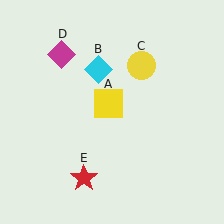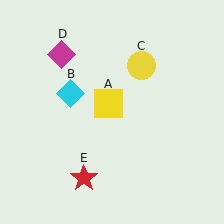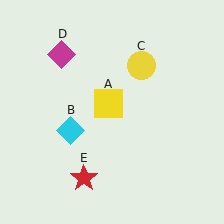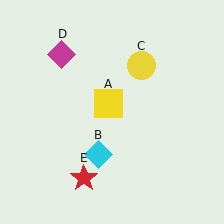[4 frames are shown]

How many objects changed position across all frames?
1 object changed position: cyan diamond (object B).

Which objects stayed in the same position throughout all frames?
Yellow square (object A) and yellow circle (object C) and magenta diamond (object D) and red star (object E) remained stationary.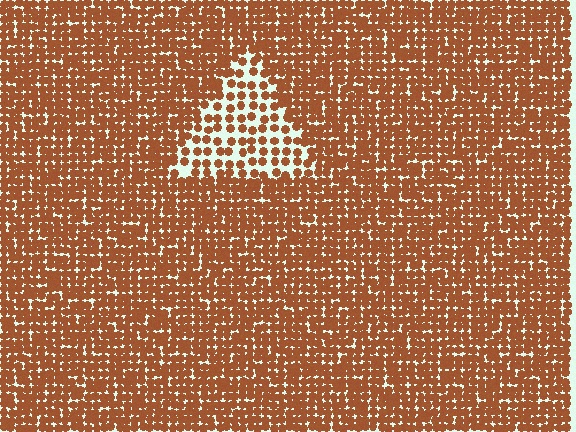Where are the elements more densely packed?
The elements are more densely packed outside the triangle boundary.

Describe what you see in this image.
The image contains small brown elements arranged at two different densities. A triangle-shaped region is visible where the elements are less densely packed than the surrounding area.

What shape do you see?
I see a triangle.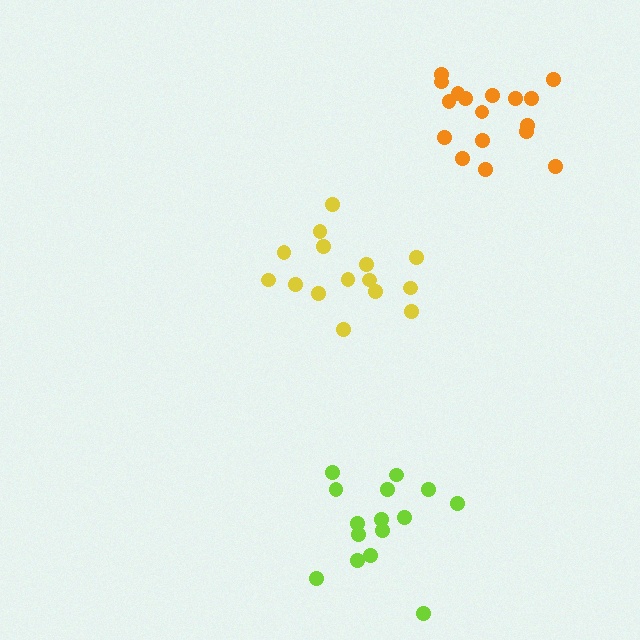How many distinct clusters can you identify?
There are 3 distinct clusters.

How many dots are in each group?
Group 1: 17 dots, Group 2: 15 dots, Group 3: 15 dots (47 total).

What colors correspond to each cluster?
The clusters are colored: orange, yellow, lime.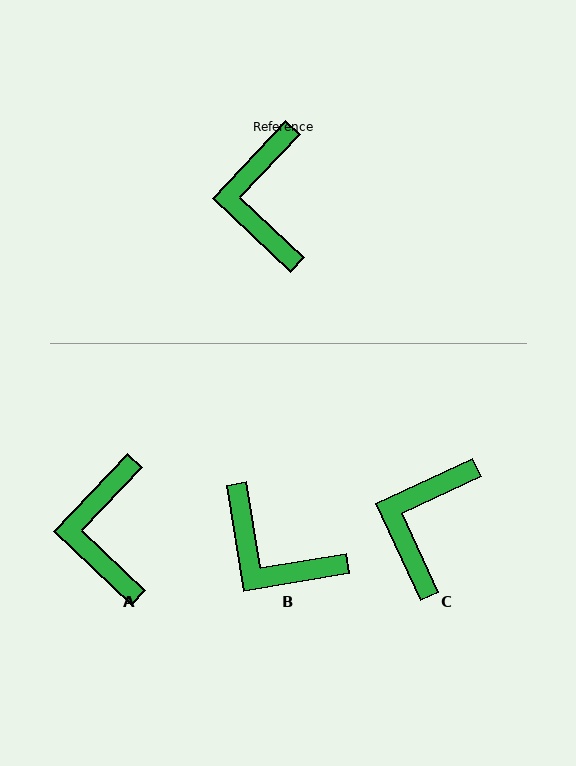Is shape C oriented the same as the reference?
No, it is off by about 22 degrees.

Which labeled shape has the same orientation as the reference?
A.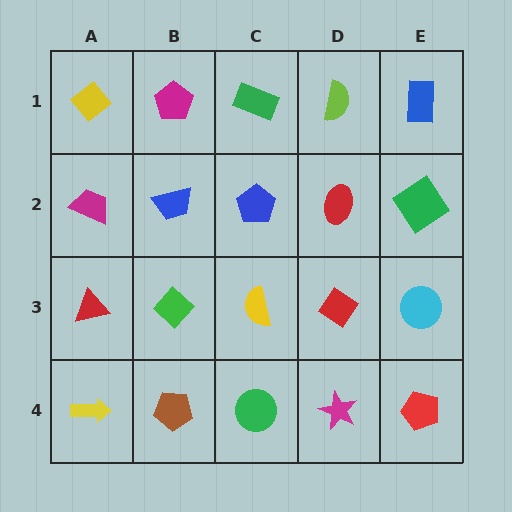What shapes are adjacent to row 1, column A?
A magenta trapezoid (row 2, column A), a magenta pentagon (row 1, column B).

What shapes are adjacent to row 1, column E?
A green diamond (row 2, column E), a lime semicircle (row 1, column D).